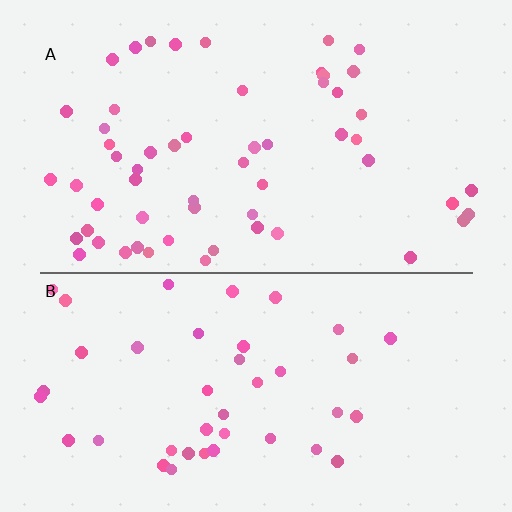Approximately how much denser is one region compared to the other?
Approximately 1.4× — region A over region B.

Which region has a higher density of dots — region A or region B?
A (the top).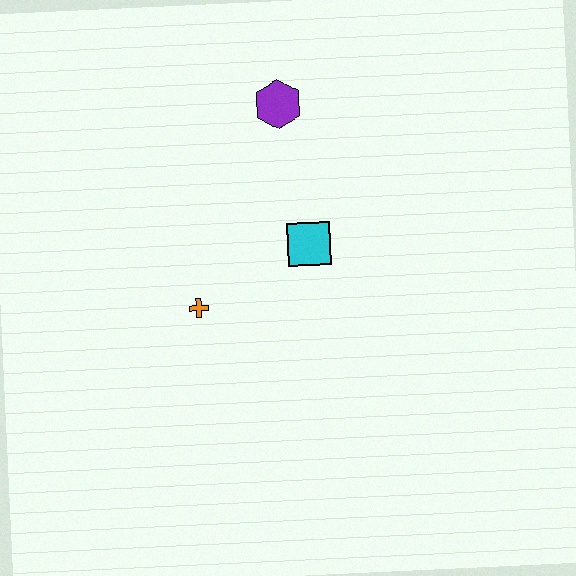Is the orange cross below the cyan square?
Yes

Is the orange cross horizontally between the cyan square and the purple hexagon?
No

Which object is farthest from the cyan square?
The purple hexagon is farthest from the cyan square.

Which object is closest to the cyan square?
The orange cross is closest to the cyan square.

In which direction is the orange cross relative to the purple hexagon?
The orange cross is below the purple hexagon.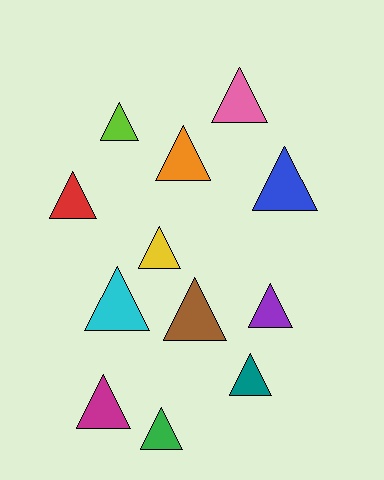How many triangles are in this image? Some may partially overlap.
There are 12 triangles.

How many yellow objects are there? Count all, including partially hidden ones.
There is 1 yellow object.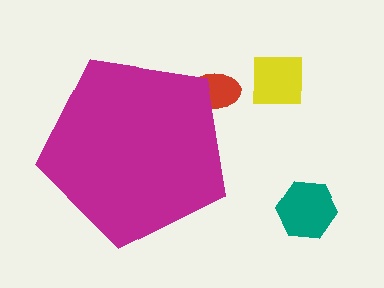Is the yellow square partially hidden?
No, the yellow square is fully visible.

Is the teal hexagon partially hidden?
No, the teal hexagon is fully visible.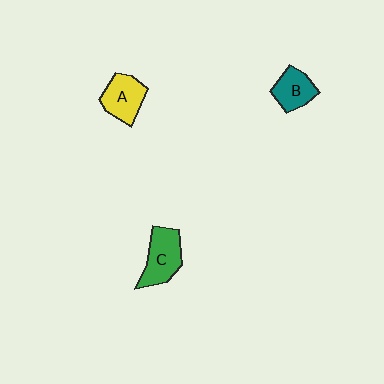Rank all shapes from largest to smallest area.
From largest to smallest: C (green), A (yellow), B (teal).